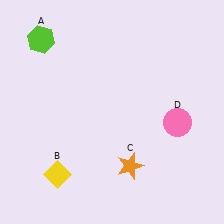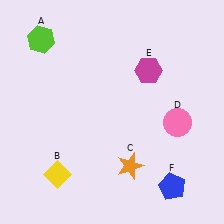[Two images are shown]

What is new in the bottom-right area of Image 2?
A blue pentagon (F) was added in the bottom-right area of Image 2.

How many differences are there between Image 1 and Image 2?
There are 2 differences between the two images.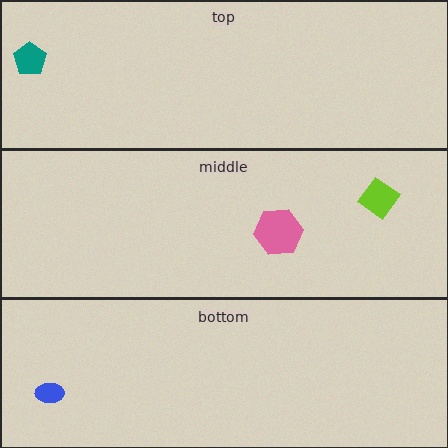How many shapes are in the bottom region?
1.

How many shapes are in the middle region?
2.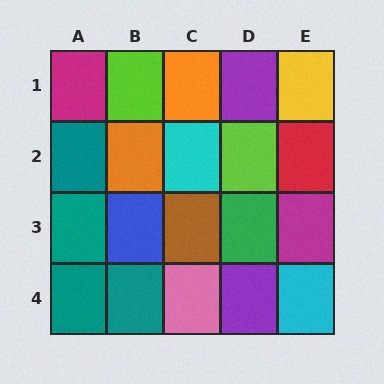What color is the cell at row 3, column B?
Blue.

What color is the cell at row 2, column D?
Lime.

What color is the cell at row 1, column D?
Purple.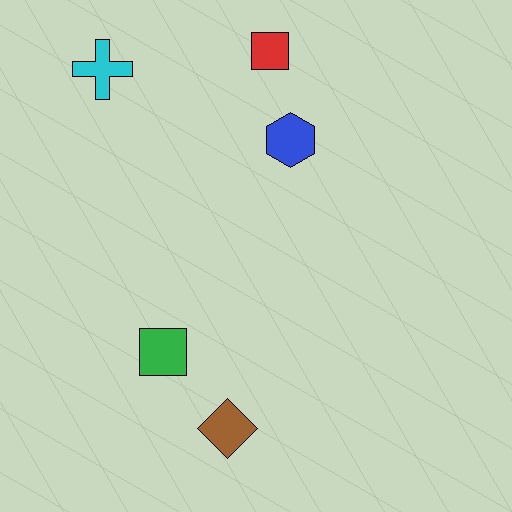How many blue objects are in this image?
There is 1 blue object.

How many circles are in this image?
There are no circles.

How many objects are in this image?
There are 5 objects.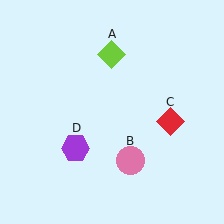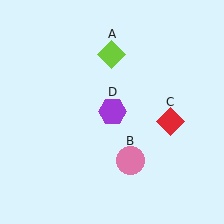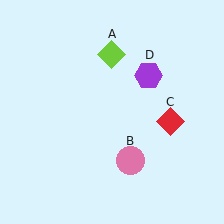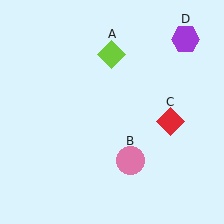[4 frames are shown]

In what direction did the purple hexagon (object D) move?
The purple hexagon (object D) moved up and to the right.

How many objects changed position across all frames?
1 object changed position: purple hexagon (object D).